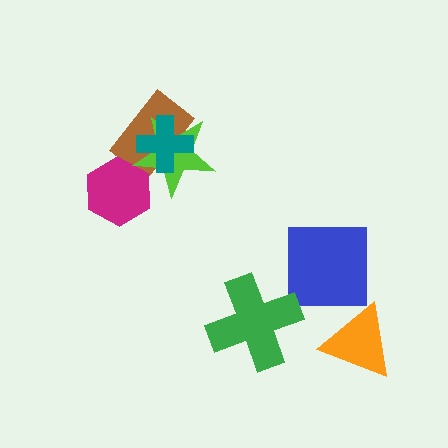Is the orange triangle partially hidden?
No, no other shape covers it.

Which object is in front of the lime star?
The teal cross is in front of the lime star.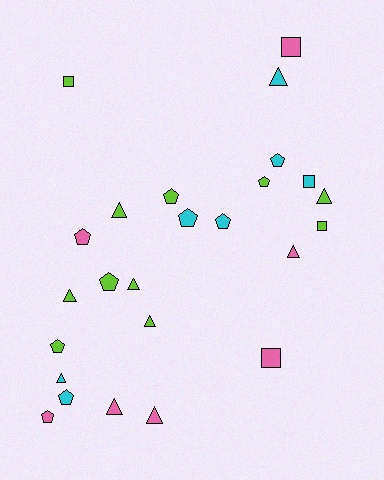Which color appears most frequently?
Lime, with 11 objects.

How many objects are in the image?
There are 25 objects.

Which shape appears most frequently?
Triangle, with 10 objects.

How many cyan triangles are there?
There are 2 cyan triangles.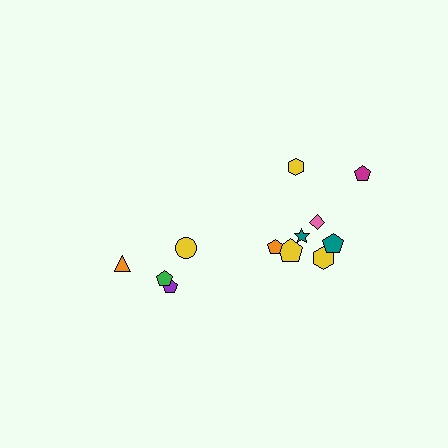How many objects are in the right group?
There are 8 objects.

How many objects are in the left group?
There are 4 objects.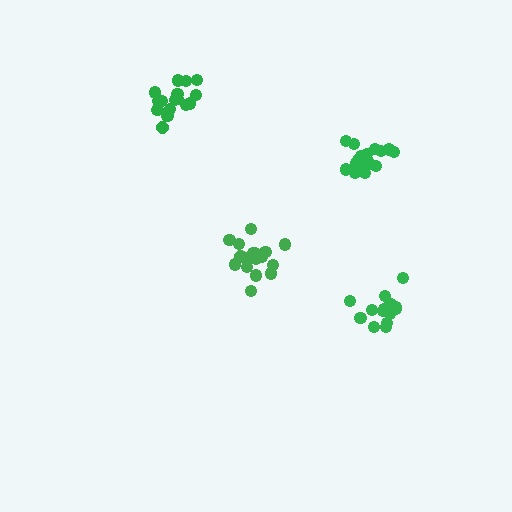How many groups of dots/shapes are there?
There are 4 groups.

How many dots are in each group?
Group 1: 18 dots, Group 2: 16 dots, Group 3: 19 dots, Group 4: 16 dots (69 total).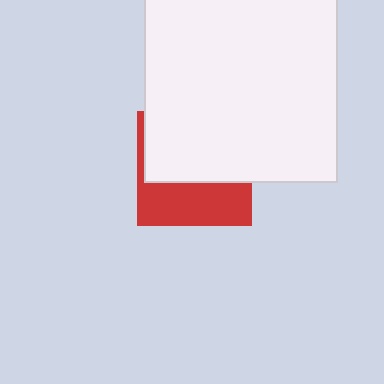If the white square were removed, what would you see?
You would see the complete red square.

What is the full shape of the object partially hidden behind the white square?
The partially hidden object is a red square.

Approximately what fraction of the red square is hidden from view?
Roughly 60% of the red square is hidden behind the white square.